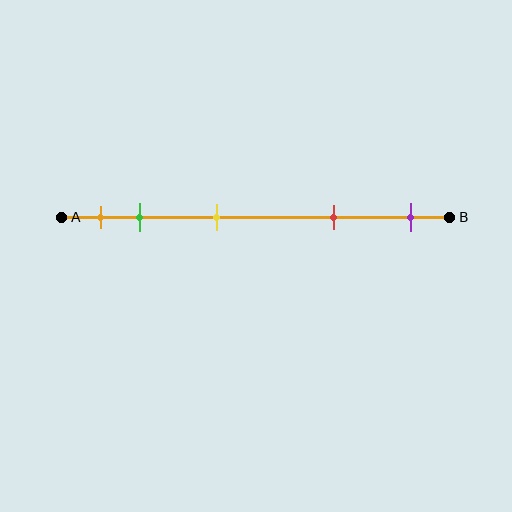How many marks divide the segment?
There are 5 marks dividing the segment.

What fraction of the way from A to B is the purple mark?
The purple mark is approximately 90% (0.9) of the way from A to B.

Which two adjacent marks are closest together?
The orange and green marks are the closest adjacent pair.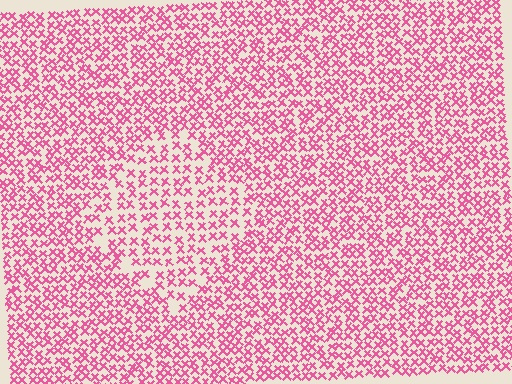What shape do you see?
I see a diamond.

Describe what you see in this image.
The image contains small pink elements arranged at two different densities. A diamond-shaped region is visible where the elements are less densely packed than the surrounding area.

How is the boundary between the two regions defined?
The boundary is defined by a change in element density (approximately 1.6x ratio). All elements are the same color, size, and shape.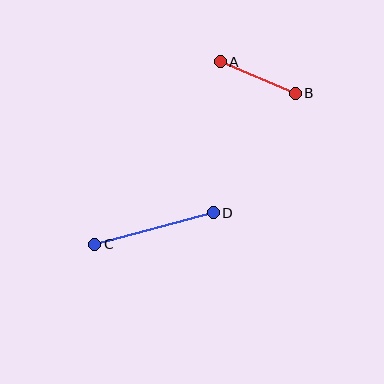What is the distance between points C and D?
The distance is approximately 123 pixels.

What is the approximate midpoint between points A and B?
The midpoint is at approximately (258, 78) pixels.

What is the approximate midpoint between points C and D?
The midpoint is at approximately (154, 228) pixels.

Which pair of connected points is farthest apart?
Points C and D are farthest apart.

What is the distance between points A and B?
The distance is approximately 81 pixels.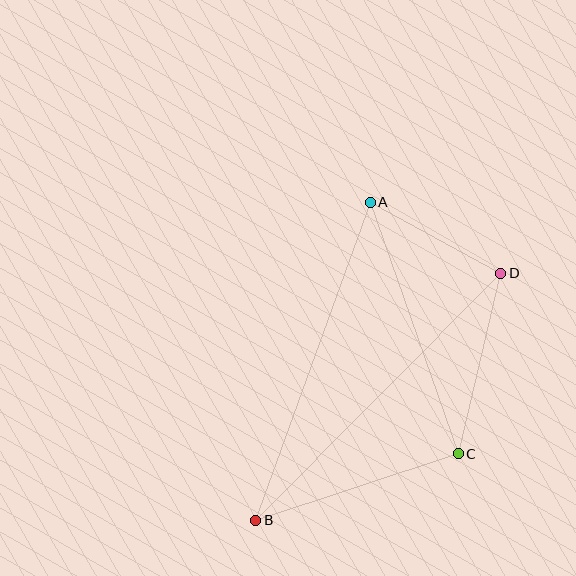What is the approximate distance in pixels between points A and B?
The distance between A and B is approximately 338 pixels.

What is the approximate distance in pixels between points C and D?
The distance between C and D is approximately 186 pixels.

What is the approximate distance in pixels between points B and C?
The distance between B and C is approximately 213 pixels.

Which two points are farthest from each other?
Points B and D are farthest from each other.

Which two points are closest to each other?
Points A and D are closest to each other.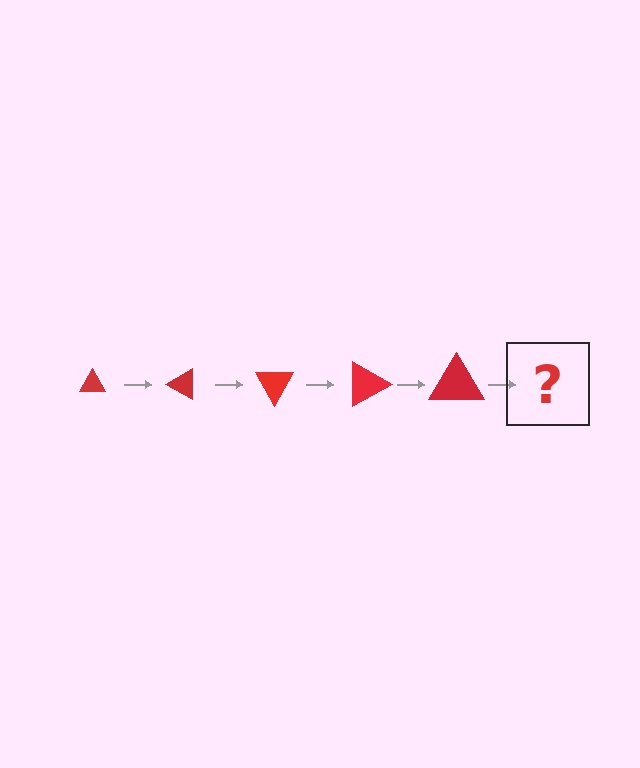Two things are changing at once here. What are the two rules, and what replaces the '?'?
The two rules are that the triangle grows larger each step and it rotates 30 degrees each step. The '?' should be a triangle, larger than the previous one and rotated 150 degrees from the start.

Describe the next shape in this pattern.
It should be a triangle, larger than the previous one and rotated 150 degrees from the start.